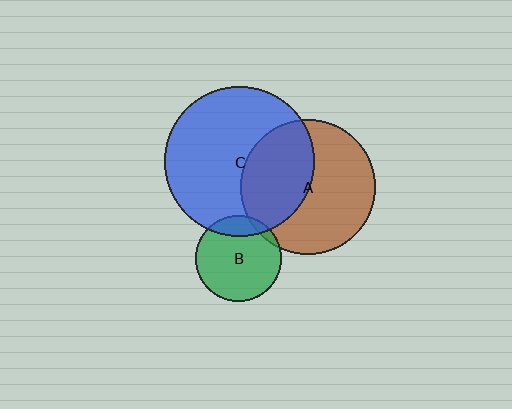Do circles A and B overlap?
Yes.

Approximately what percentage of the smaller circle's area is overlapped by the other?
Approximately 5%.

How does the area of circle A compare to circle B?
Approximately 2.5 times.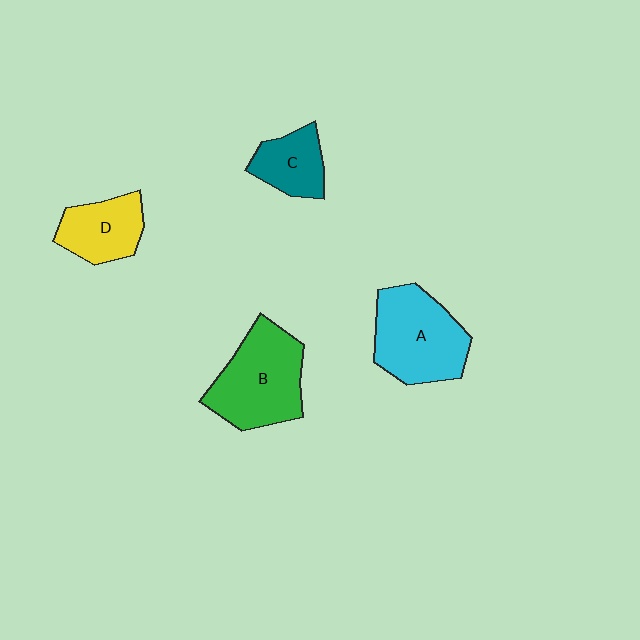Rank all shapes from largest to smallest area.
From largest to smallest: B (green), A (cyan), D (yellow), C (teal).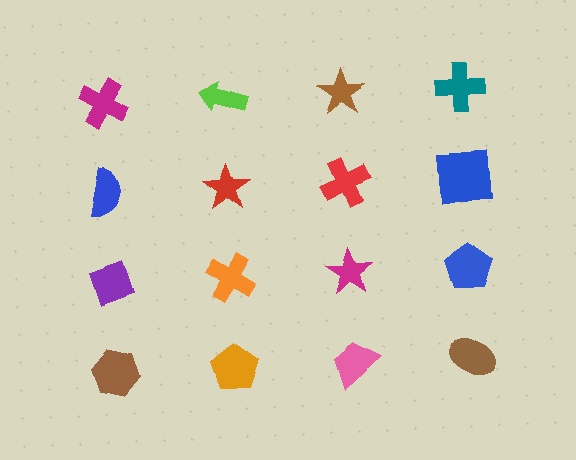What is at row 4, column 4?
A brown ellipse.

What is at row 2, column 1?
A blue semicircle.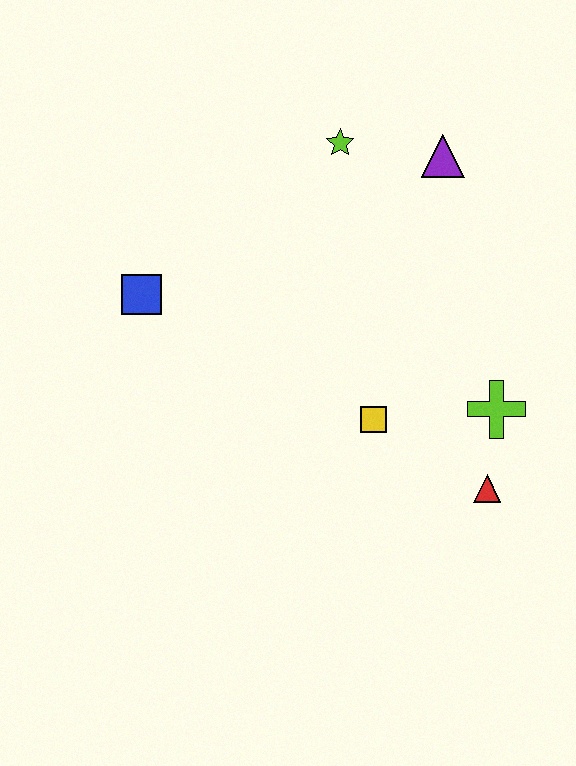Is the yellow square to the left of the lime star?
No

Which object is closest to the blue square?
The lime star is closest to the blue square.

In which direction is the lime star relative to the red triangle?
The lime star is above the red triangle.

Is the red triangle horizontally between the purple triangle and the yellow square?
No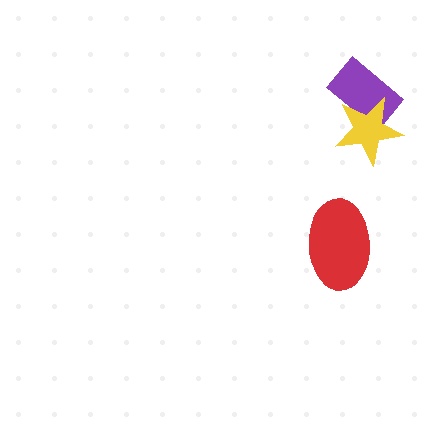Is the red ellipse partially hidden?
No, no other shape covers it.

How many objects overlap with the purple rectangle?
1 object overlaps with the purple rectangle.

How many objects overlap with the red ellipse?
0 objects overlap with the red ellipse.